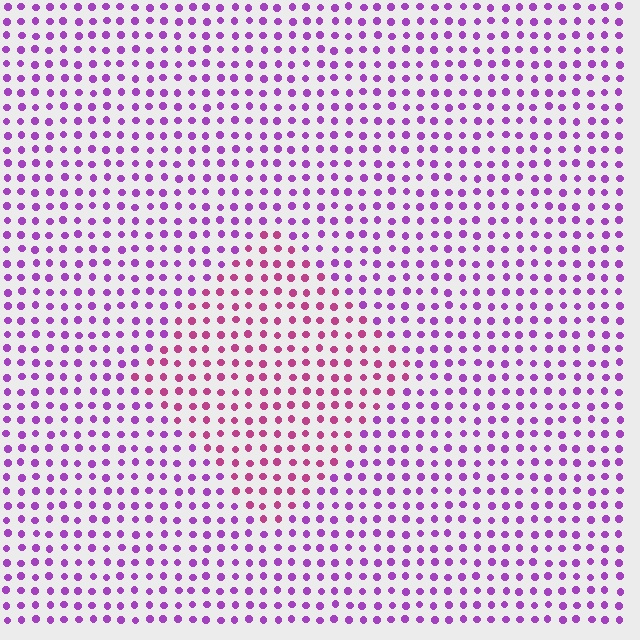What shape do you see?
I see a diamond.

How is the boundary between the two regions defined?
The boundary is defined purely by a slight shift in hue (about 37 degrees). Spacing, size, and orientation are identical on both sides.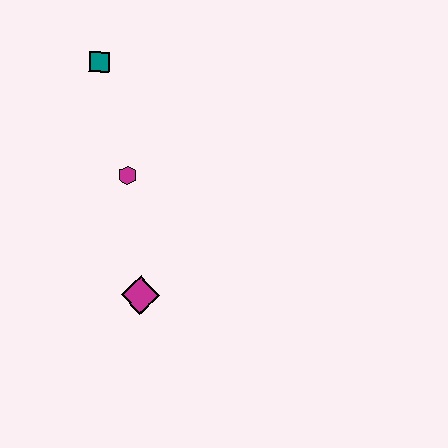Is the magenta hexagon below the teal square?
Yes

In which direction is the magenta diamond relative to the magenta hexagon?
The magenta diamond is below the magenta hexagon.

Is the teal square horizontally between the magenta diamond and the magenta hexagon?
No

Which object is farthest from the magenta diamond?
The teal square is farthest from the magenta diamond.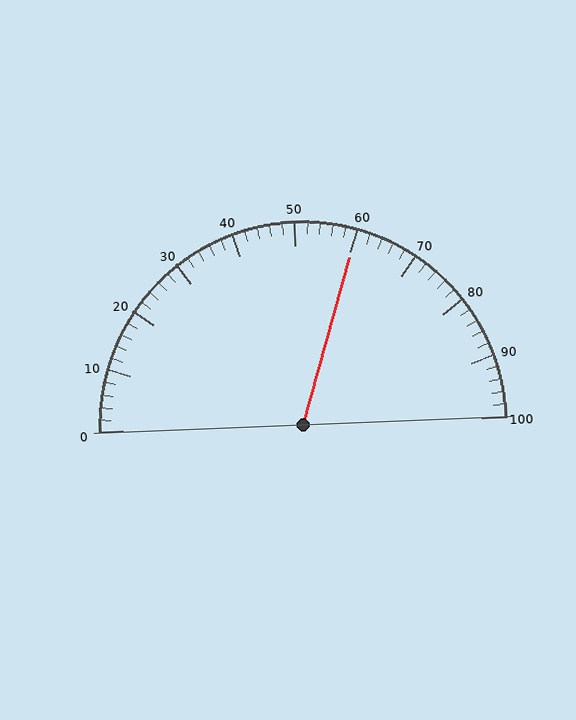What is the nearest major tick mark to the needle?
The nearest major tick mark is 60.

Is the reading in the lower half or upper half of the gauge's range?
The reading is in the upper half of the range (0 to 100).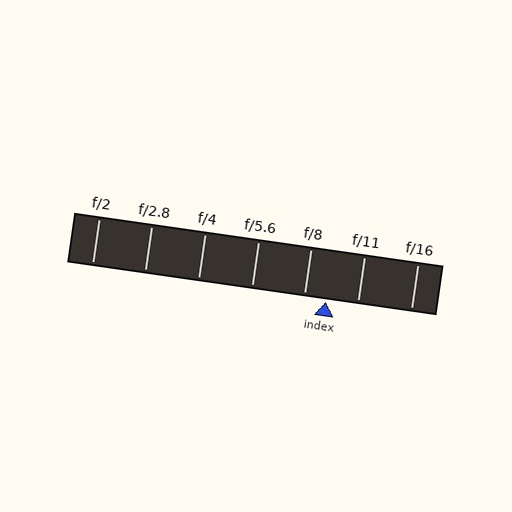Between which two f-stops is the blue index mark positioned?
The index mark is between f/8 and f/11.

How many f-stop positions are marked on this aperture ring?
There are 7 f-stop positions marked.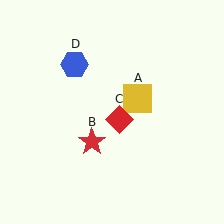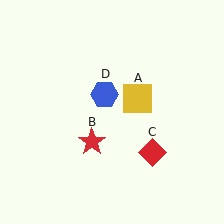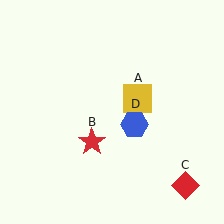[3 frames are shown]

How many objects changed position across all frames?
2 objects changed position: red diamond (object C), blue hexagon (object D).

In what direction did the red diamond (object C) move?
The red diamond (object C) moved down and to the right.